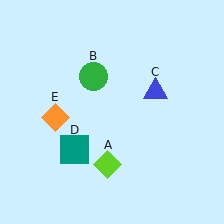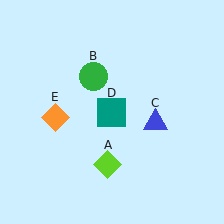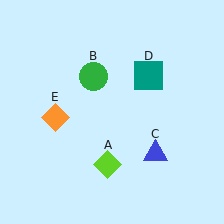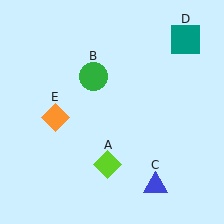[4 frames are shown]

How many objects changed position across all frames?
2 objects changed position: blue triangle (object C), teal square (object D).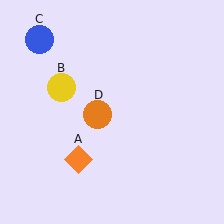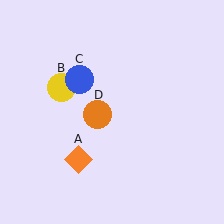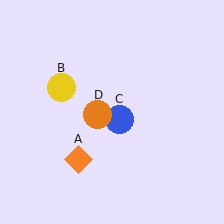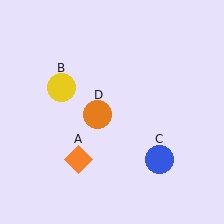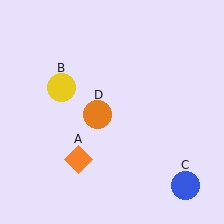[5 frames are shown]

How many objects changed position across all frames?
1 object changed position: blue circle (object C).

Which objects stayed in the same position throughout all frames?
Orange diamond (object A) and yellow circle (object B) and orange circle (object D) remained stationary.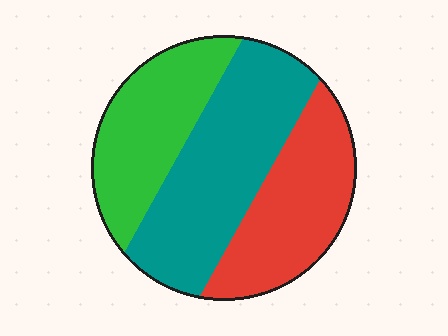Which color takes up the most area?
Teal, at roughly 40%.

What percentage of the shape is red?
Red takes up about one third (1/3) of the shape.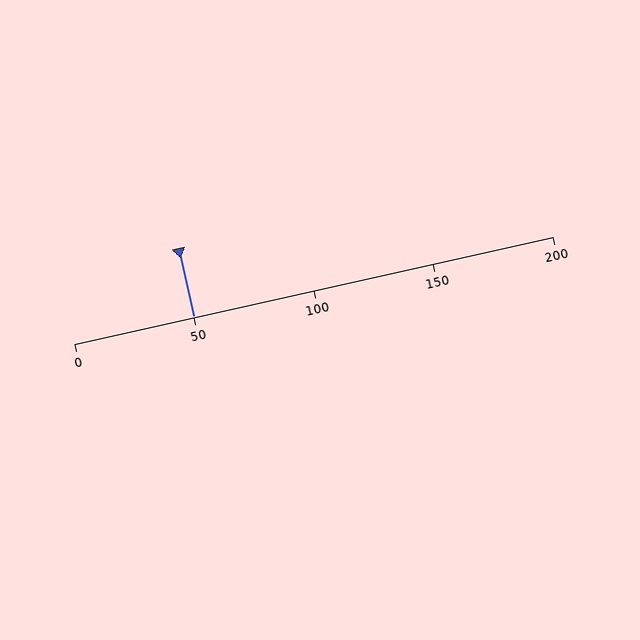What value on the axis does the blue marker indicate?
The marker indicates approximately 50.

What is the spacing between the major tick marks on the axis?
The major ticks are spaced 50 apart.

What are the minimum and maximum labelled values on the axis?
The axis runs from 0 to 200.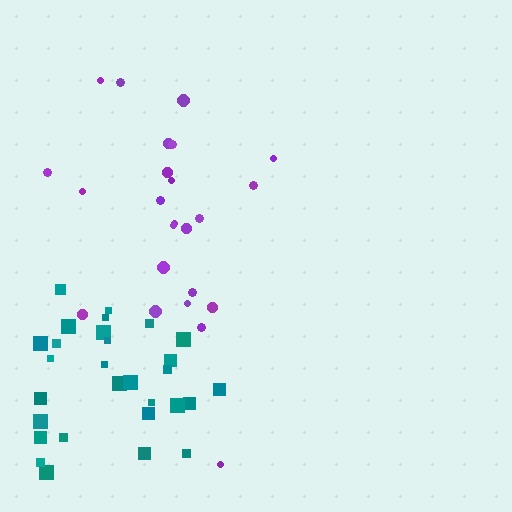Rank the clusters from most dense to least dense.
teal, purple.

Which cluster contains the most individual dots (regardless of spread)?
Teal (30).